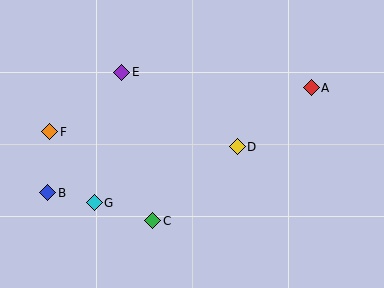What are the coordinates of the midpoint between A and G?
The midpoint between A and G is at (203, 145).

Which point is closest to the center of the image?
Point D at (237, 147) is closest to the center.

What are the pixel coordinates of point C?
Point C is at (153, 221).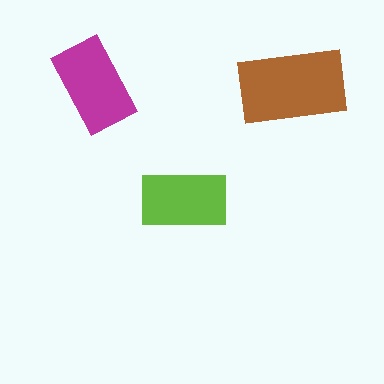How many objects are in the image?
There are 3 objects in the image.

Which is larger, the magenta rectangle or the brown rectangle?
The brown one.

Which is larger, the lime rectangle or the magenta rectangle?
The magenta one.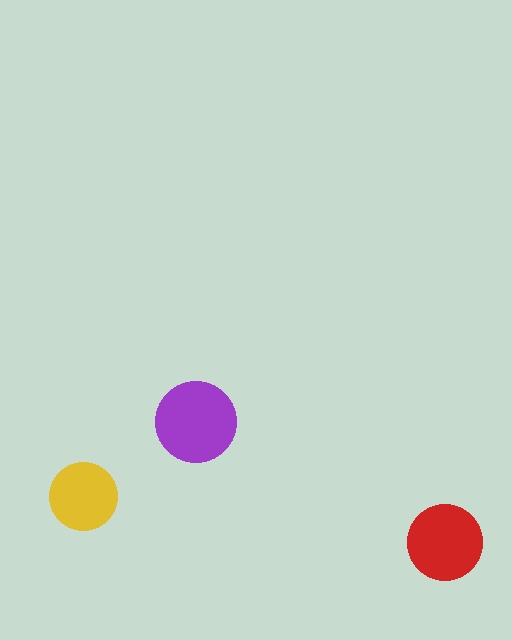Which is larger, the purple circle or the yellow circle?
The purple one.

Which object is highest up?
The purple circle is topmost.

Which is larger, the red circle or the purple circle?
The purple one.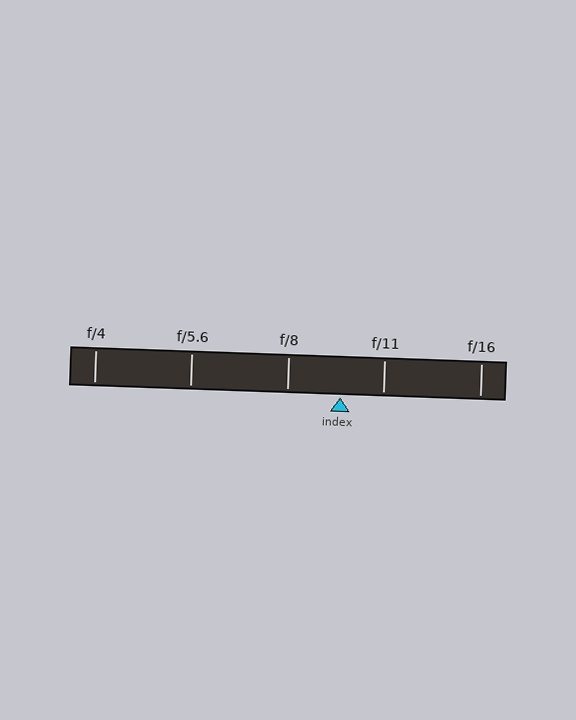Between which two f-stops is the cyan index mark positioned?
The index mark is between f/8 and f/11.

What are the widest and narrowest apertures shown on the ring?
The widest aperture shown is f/4 and the narrowest is f/16.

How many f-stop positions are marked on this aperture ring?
There are 5 f-stop positions marked.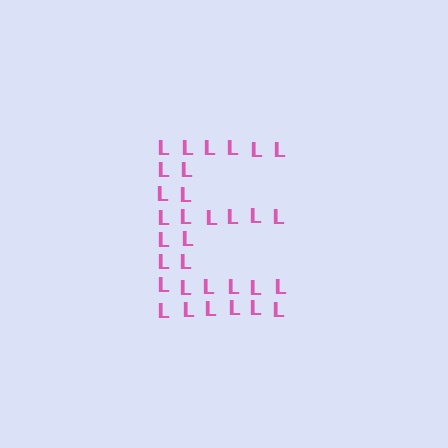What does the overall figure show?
The overall figure shows the letter E.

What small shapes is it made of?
It is made of small letter L's.